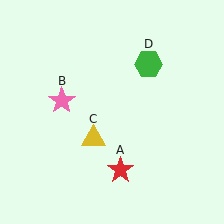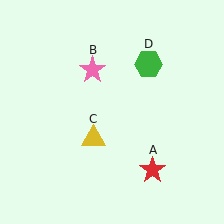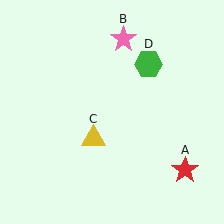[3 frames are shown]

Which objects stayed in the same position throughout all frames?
Yellow triangle (object C) and green hexagon (object D) remained stationary.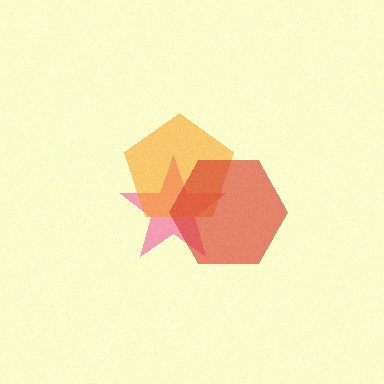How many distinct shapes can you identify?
There are 3 distinct shapes: a pink star, an orange pentagon, a red hexagon.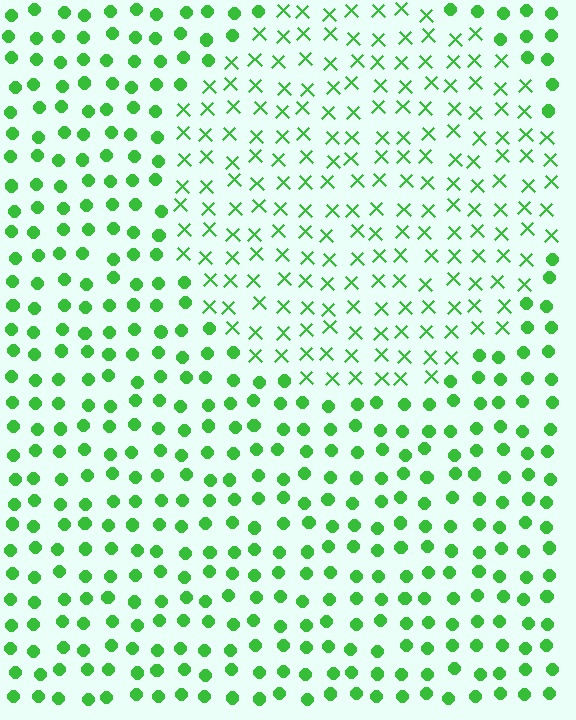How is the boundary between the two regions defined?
The boundary is defined by a change in element shape: X marks inside vs. circles outside. All elements share the same color and spacing.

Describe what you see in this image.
The image is filled with small green elements arranged in a uniform grid. A circle-shaped region contains X marks, while the surrounding area contains circles. The boundary is defined purely by the change in element shape.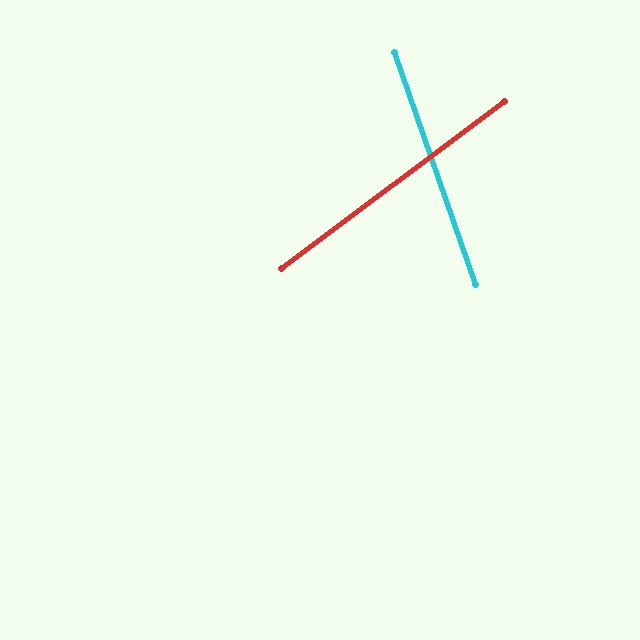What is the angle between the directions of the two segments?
Approximately 72 degrees.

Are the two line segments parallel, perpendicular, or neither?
Neither parallel nor perpendicular — they differ by about 72°.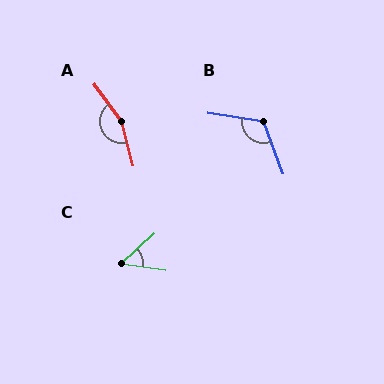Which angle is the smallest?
C, at approximately 51 degrees.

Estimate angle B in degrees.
Approximately 120 degrees.